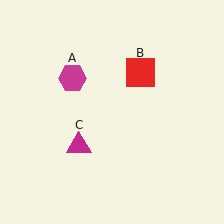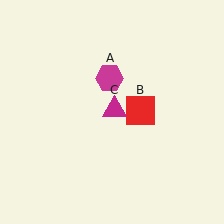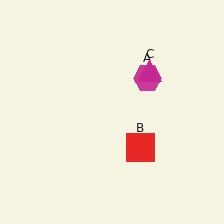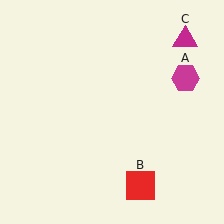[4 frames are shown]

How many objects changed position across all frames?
3 objects changed position: magenta hexagon (object A), red square (object B), magenta triangle (object C).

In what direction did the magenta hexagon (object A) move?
The magenta hexagon (object A) moved right.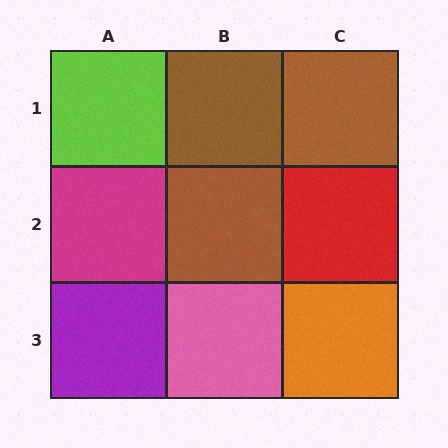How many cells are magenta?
1 cell is magenta.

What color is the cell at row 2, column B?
Brown.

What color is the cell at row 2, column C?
Red.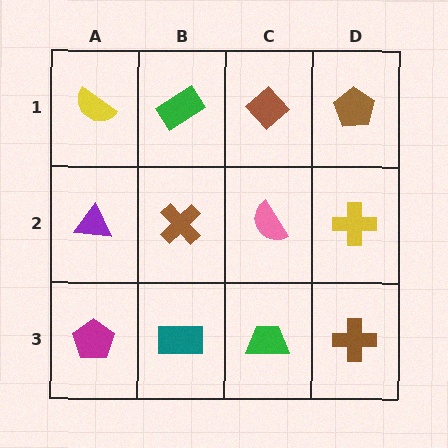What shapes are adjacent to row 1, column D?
A yellow cross (row 2, column D), a brown diamond (row 1, column C).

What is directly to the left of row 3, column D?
A green trapezoid.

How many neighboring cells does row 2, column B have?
4.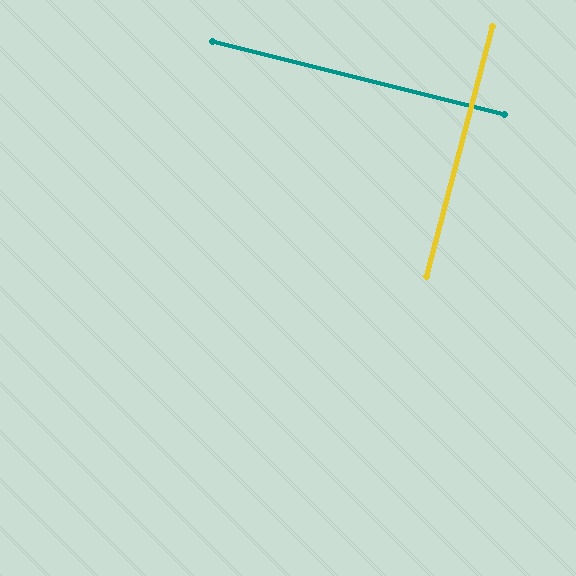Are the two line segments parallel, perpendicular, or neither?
Perpendicular — they meet at approximately 89°.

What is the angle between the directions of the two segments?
Approximately 89 degrees.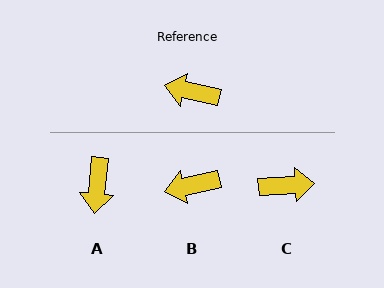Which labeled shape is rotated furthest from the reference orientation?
C, about 164 degrees away.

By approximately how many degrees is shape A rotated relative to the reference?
Approximately 97 degrees counter-clockwise.